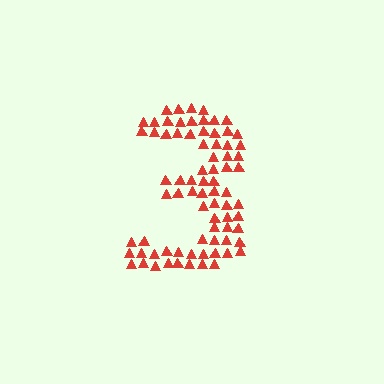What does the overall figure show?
The overall figure shows the digit 3.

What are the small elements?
The small elements are triangles.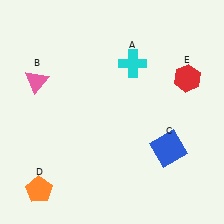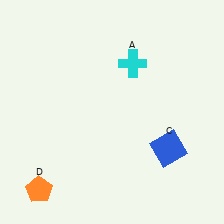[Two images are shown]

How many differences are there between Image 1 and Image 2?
There are 2 differences between the two images.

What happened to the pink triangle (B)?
The pink triangle (B) was removed in Image 2. It was in the top-left area of Image 1.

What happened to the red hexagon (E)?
The red hexagon (E) was removed in Image 2. It was in the top-right area of Image 1.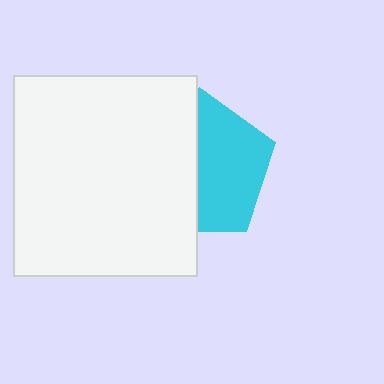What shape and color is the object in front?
The object in front is a white rectangle.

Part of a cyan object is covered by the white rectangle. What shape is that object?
It is a pentagon.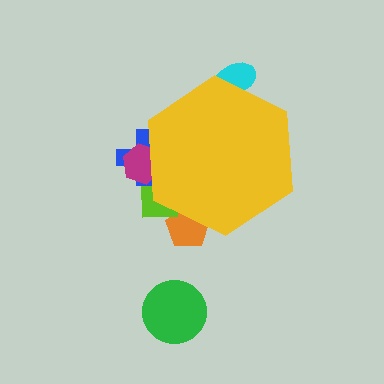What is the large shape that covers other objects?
A yellow hexagon.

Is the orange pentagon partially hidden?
Yes, the orange pentagon is partially hidden behind the yellow hexagon.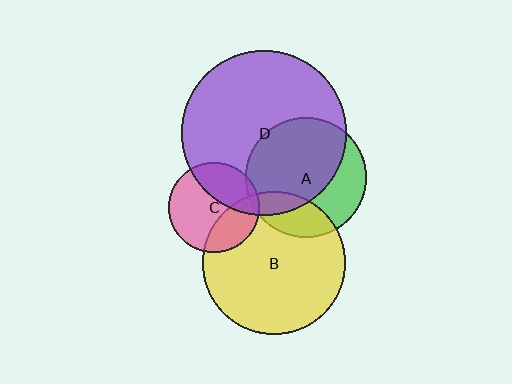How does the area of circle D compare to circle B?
Approximately 1.3 times.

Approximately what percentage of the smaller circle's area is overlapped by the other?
Approximately 25%.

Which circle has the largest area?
Circle D (purple).